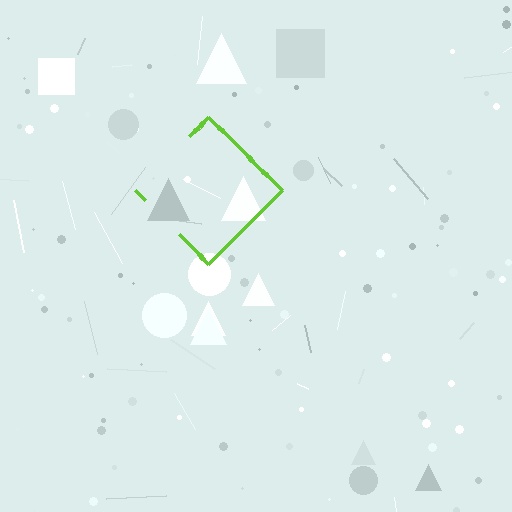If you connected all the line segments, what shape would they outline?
They would outline a diamond.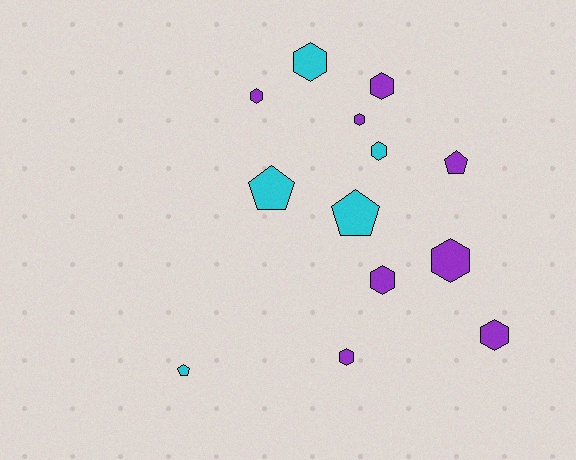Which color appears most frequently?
Purple, with 8 objects.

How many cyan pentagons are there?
There are 3 cyan pentagons.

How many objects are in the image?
There are 13 objects.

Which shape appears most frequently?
Hexagon, with 9 objects.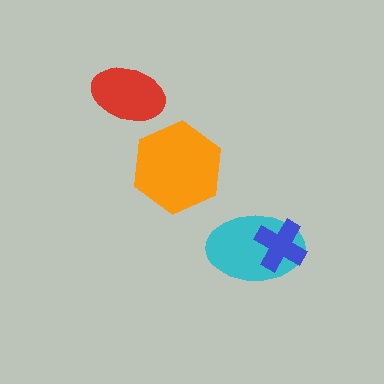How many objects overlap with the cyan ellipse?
1 object overlaps with the cyan ellipse.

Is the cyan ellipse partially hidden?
Yes, it is partially covered by another shape.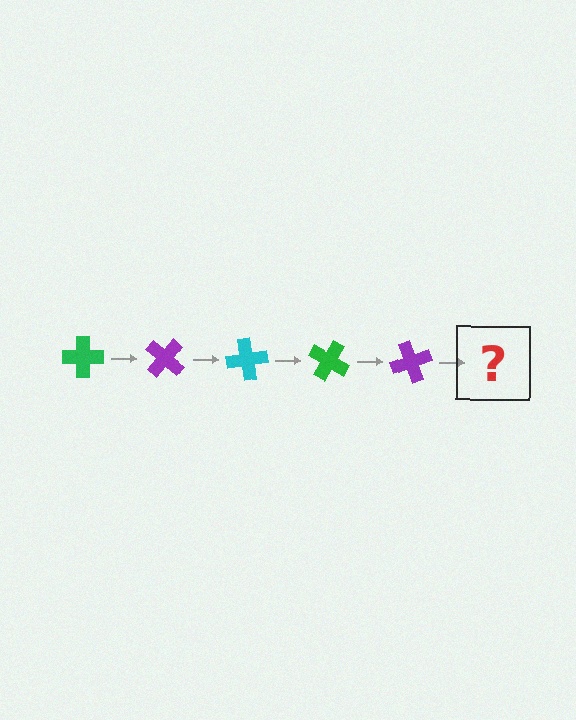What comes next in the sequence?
The next element should be a cyan cross, rotated 200 degrees from the start.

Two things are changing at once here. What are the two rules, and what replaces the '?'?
The two rules are that it rotates 40 degrees each step and the color cycles through green, purple, and cyan. The '?' should be a cyan cross, rotated 200 degrees from the start.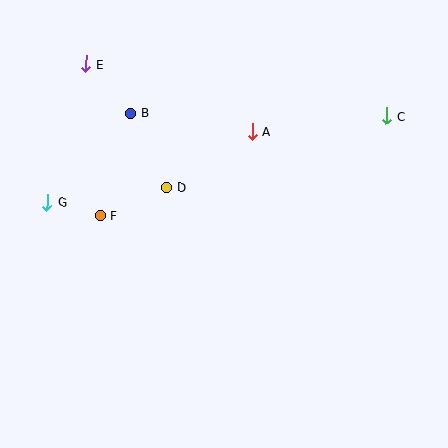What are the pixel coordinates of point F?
Point F is at (101, 216).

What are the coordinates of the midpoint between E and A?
The midpoint between E and A is at (169, 98).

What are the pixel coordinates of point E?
Point E is at (86, 64).